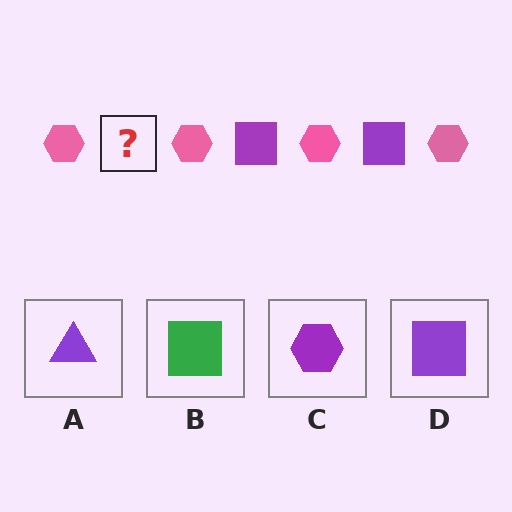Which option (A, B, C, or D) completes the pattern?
D.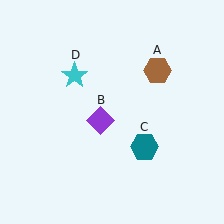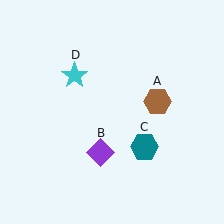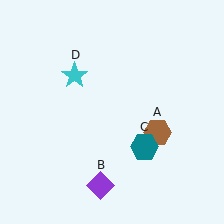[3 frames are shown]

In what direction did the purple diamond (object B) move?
The purple diamond (object B) moved down.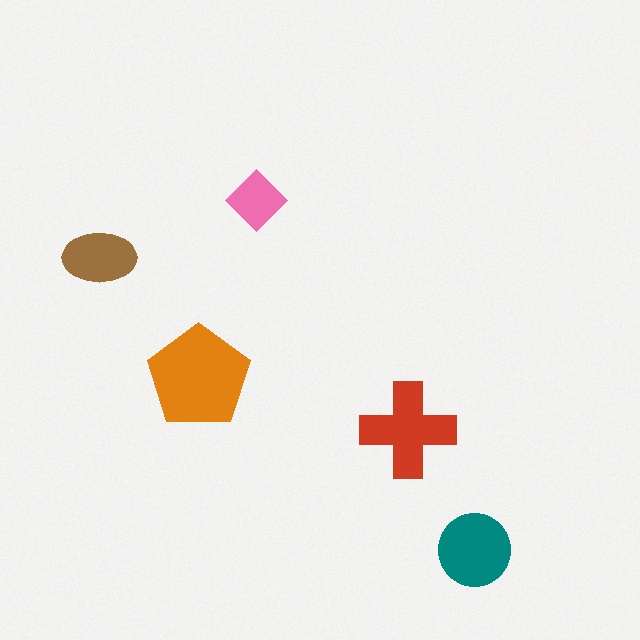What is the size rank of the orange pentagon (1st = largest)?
1st.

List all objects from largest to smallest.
The orange pentagon, the red cross, the teal circle, the brown ellipse, the pink diamond.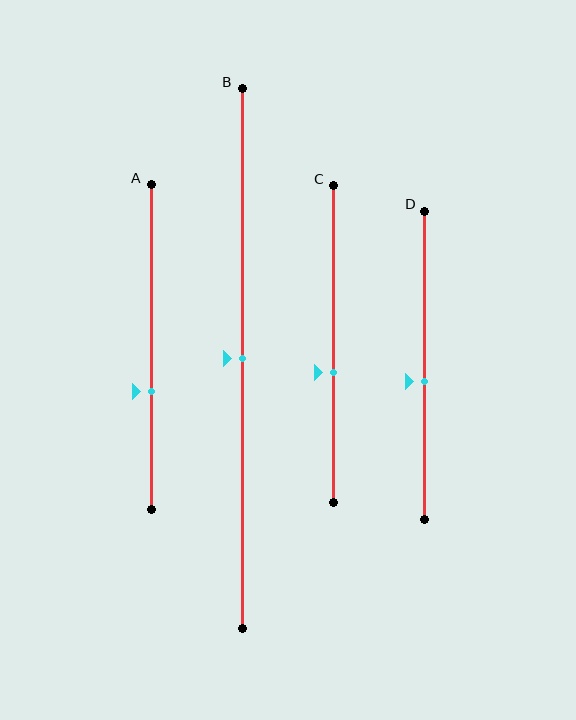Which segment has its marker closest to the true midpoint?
Segment B has its marker closest to the true midpoint.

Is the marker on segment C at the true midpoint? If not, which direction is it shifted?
No, the marker on segment C is shifted downward by about 9% of the segment length.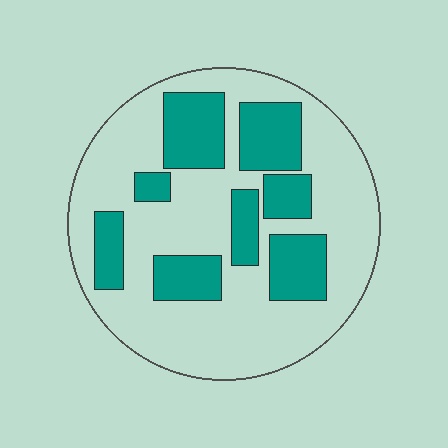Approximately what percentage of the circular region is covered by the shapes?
Approximately 30%.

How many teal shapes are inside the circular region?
8.